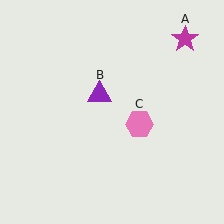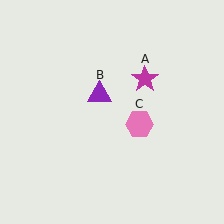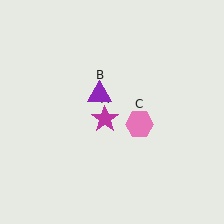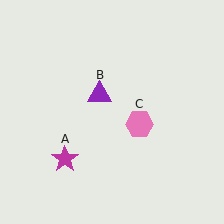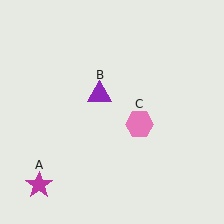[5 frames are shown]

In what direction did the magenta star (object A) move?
The magenta star (object A) moved down and to the left.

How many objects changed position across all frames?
1 object changed position: magenta star (object A).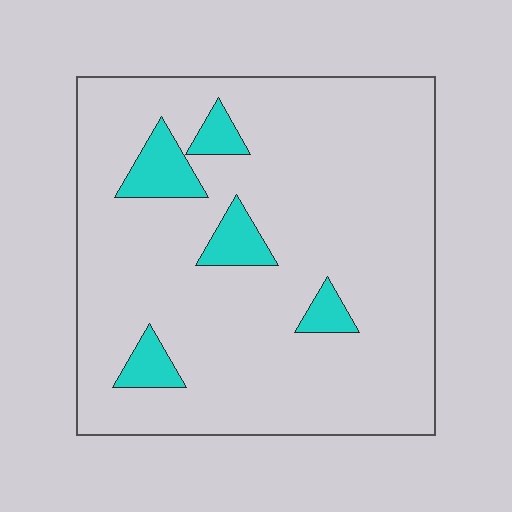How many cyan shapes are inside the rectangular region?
5.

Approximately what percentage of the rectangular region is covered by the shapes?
Approximately 10%.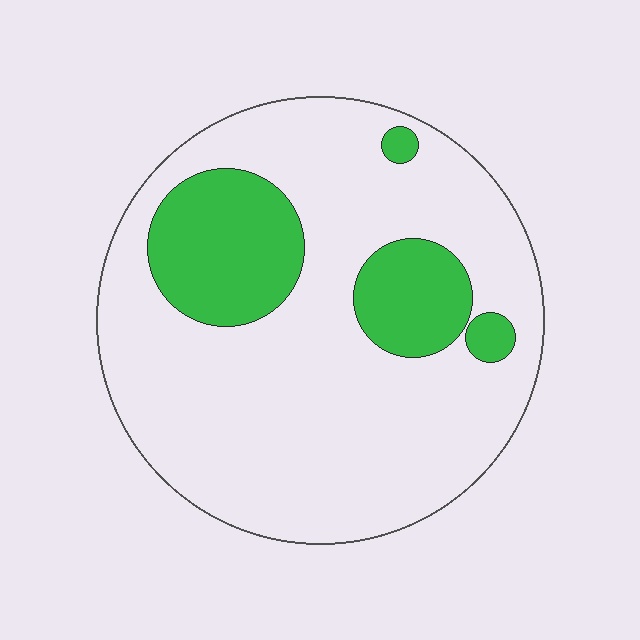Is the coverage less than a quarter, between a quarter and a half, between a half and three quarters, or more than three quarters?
Less than a quarter.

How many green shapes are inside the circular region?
4.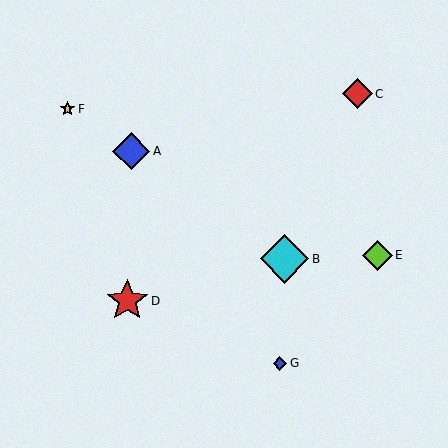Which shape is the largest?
The cyan diamond (labeled B) is the largest.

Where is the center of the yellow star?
The center of the yellow star is at (68, 109).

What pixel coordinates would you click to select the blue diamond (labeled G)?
Click at (280, 363) to select the blue diamond G.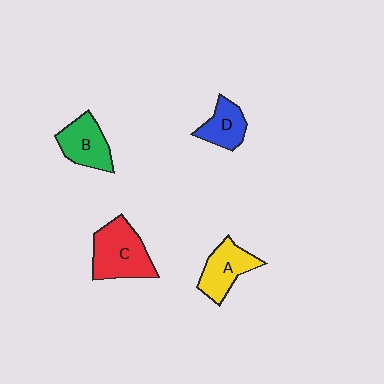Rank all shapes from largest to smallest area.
From largest to smallest: C (red), B (green), A (yellow), D (blue).